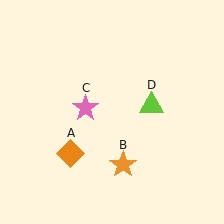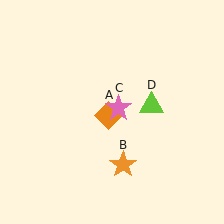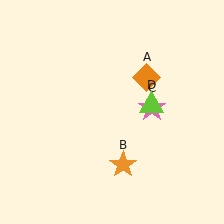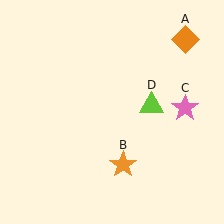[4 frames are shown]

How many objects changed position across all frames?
2 objects changed position: orange diamond (object A), pink star (object C).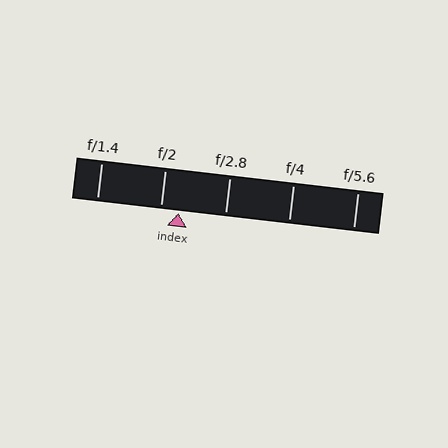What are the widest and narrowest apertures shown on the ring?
The widest aperture shown is f/1.4 and the narrowest is f/5.6.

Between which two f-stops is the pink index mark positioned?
The index mark is between f/2 and f/2.8.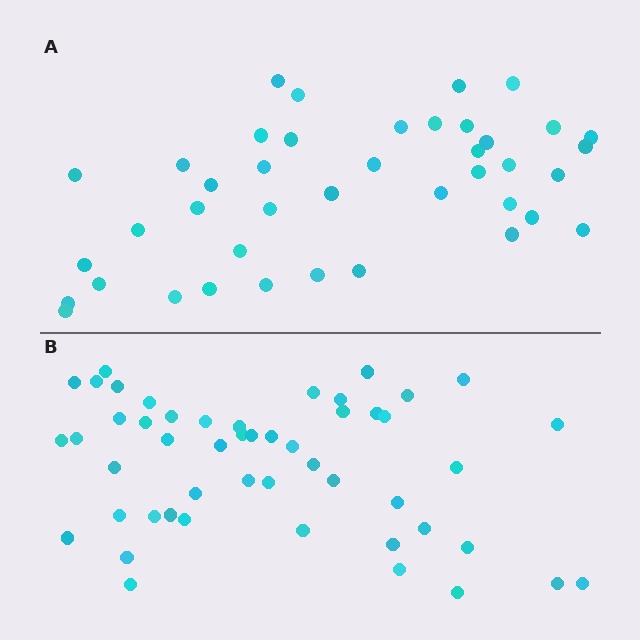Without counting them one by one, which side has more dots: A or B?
Region B (the bottom region) has more dots.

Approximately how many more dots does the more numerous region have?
Region B has roughly 8 or so more dots than region A.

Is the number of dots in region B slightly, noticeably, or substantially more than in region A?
Region B has only slightly more — the two regions are fairly close. The ratio is roughly 1.2 to 1.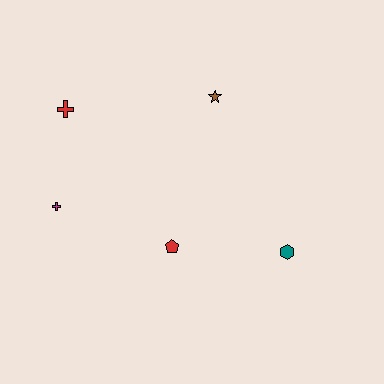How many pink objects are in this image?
There are no pink objects.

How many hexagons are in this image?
There is 1 hexagon.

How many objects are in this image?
There are 5 objects.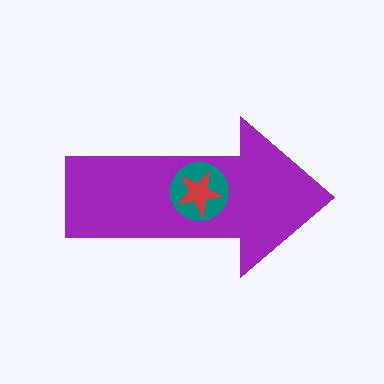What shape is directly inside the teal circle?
The red star.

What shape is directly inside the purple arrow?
The teal circle.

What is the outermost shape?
The purple arrow.